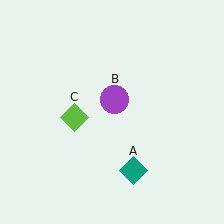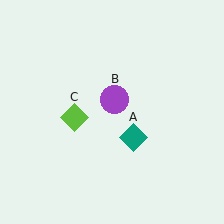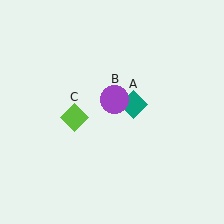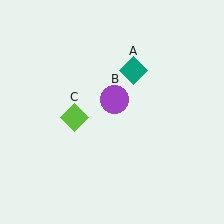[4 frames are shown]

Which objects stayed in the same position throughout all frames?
Purple circle (object B) and lime diamond (object C) remained stationary.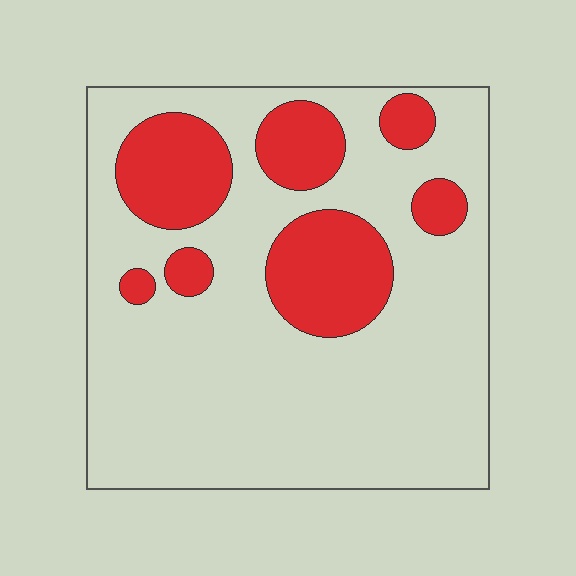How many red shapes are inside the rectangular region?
7.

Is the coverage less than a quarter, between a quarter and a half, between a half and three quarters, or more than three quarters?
Less than a quarter.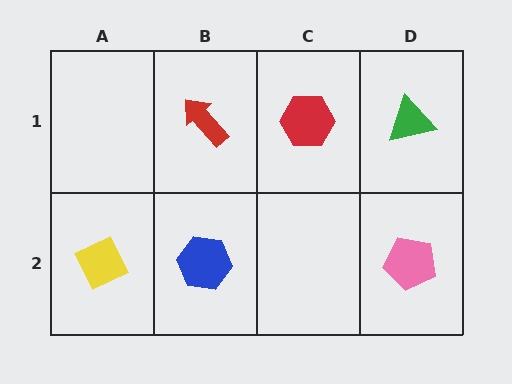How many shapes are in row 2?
3 shapes.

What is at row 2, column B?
A blue hexagon.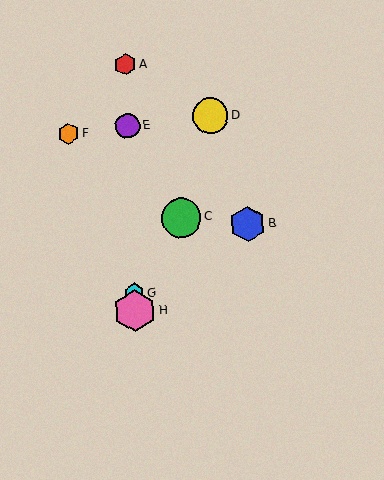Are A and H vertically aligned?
Yes, both are at x≈125.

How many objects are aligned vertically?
4 objects (A, E, G, H) are aligned vertically.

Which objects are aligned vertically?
Objects A, E, G, H are aligned vertically.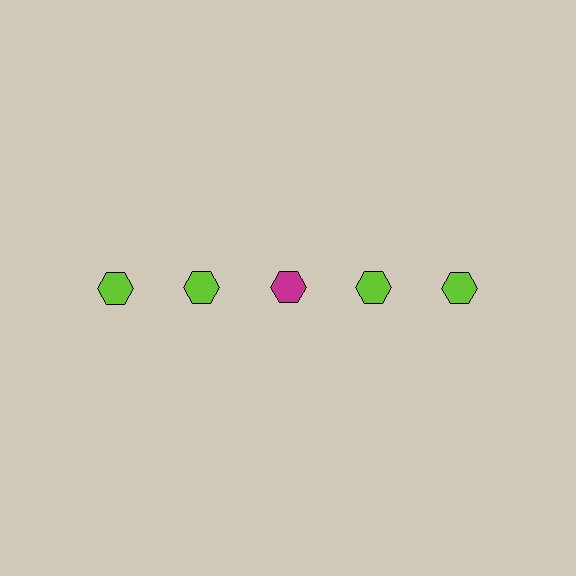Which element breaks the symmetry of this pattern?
The magenta hexagon in the top row, center column breaks the symmetry. All other shapes are lime hexagons.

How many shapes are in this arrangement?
There are 5 shapes arranged in a grid pattern.